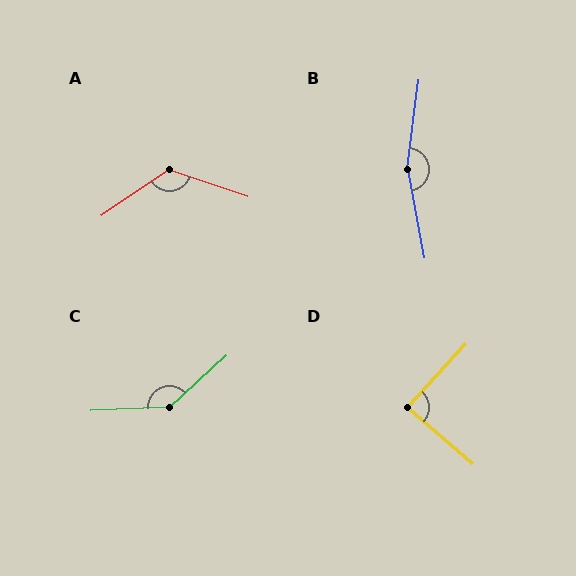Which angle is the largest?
B, at approximately 162 degrees.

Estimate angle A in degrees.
Approximately 128 degrees.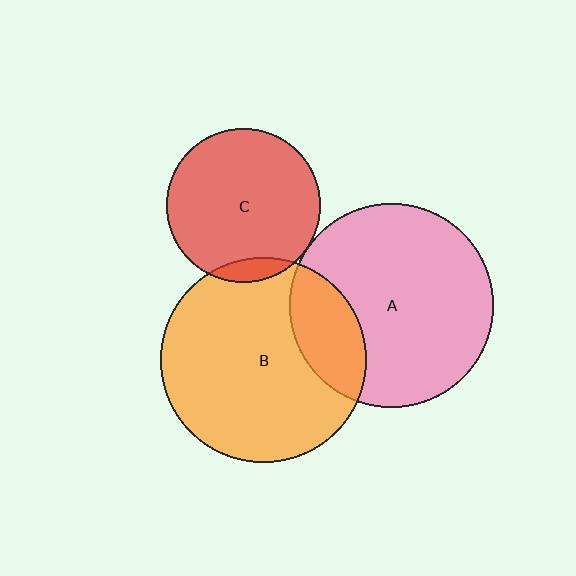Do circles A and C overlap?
Yes.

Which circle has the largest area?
Circle B (orange).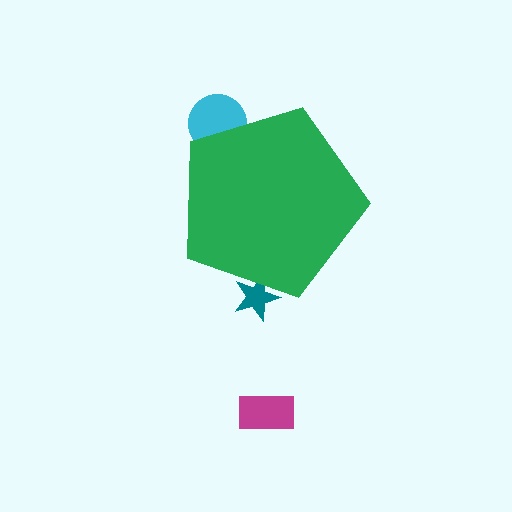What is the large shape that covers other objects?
A green pentagon.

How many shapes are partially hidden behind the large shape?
2 shapes are partially hidden.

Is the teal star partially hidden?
Yes, the teal star is partially hidden behind the green pentagon.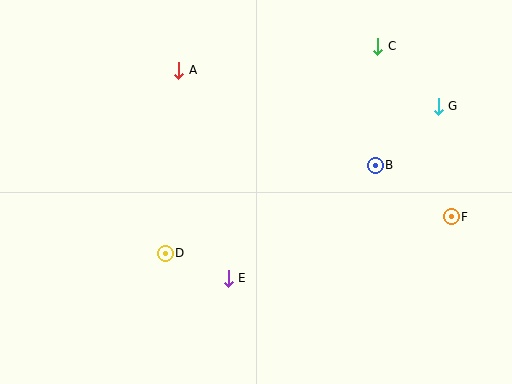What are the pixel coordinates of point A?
Point A is at (179, 70).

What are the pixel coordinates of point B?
Point B is at (375, 165).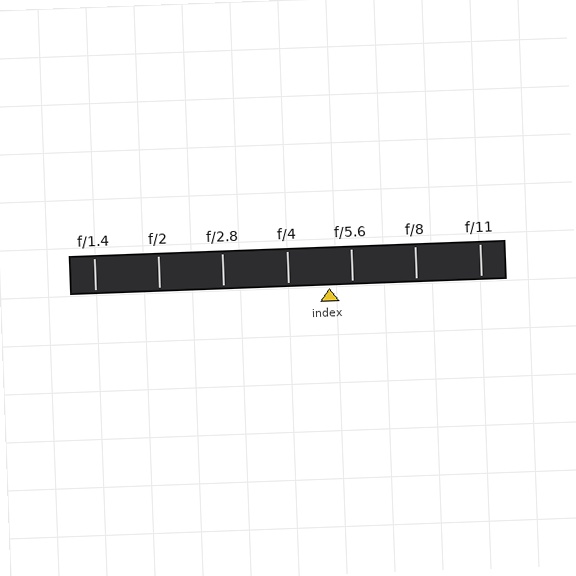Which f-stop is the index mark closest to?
The index mark is closest to f/5.6.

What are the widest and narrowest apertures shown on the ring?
The widest aperture shown is f/1.4 and the narrowest is f/11.